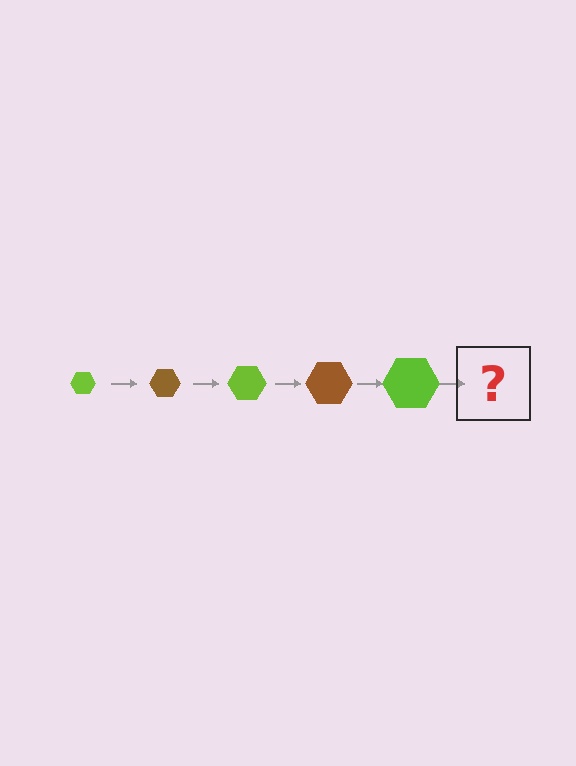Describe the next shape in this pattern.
It should be a brown hexagon, larger than the previous one.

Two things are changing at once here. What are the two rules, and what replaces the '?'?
The two rules are that the hexagon grows larger each step and the color cycles through lime and brown. The '?' should be a brown hexagon, larger than the previous one.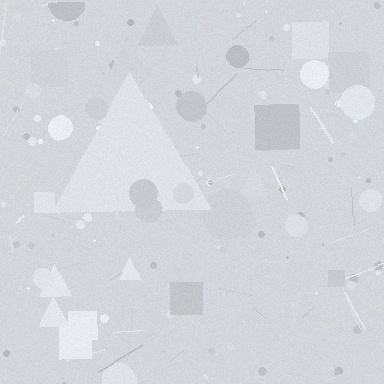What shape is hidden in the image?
A triangle is hidden in the image.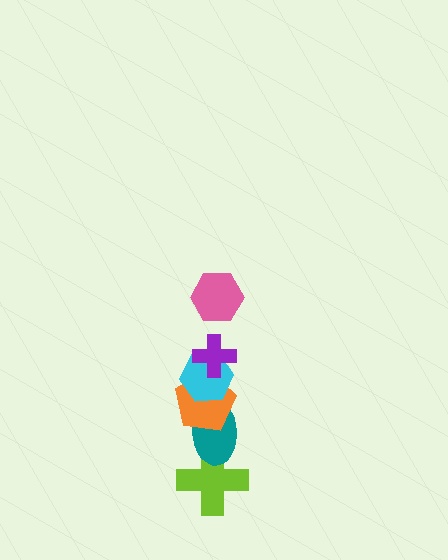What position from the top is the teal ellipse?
The teal ellipse is 5th from the top.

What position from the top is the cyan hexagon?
The cyan hexagon is 3rd from the top.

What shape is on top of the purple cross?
The pink hexagon is on top of the purple cross.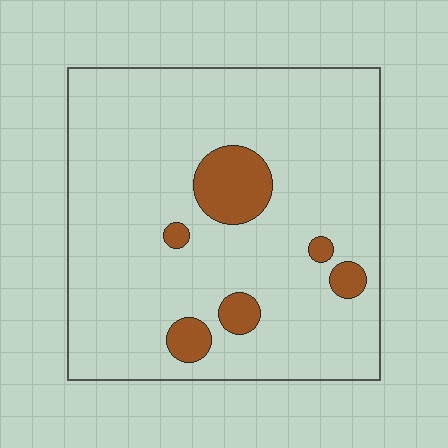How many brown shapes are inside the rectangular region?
6.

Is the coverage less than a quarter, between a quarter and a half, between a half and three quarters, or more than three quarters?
Less than a quarter.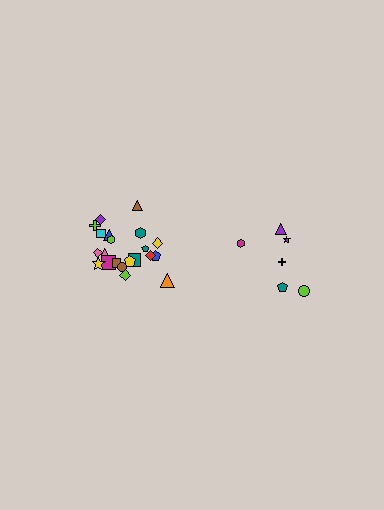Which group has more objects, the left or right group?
The left group.